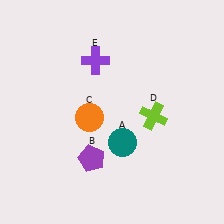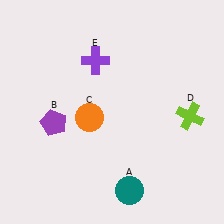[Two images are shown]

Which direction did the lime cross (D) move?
The lime cross (D) moved right.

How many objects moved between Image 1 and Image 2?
3 objects moved between the two images.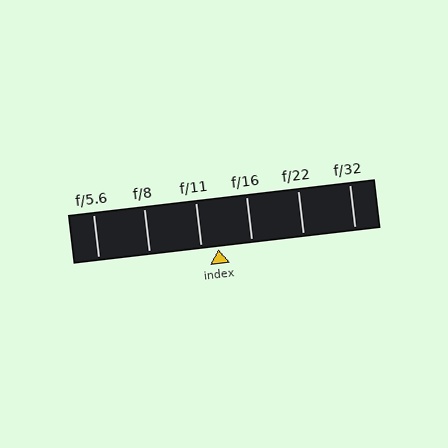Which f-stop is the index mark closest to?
The index mark is closest to f/11.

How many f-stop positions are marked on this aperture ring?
There are 6 f-stop positions marked.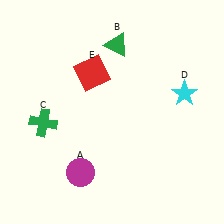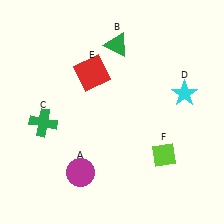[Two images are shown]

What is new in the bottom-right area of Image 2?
A lime diamond (F) was added in the bottom-right area of Image 2.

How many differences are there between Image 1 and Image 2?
There is 1 difference between the two images.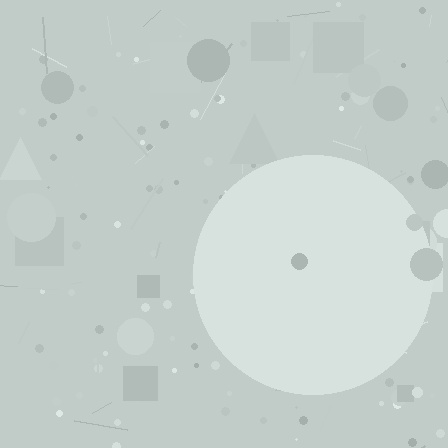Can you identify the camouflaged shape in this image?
The camouflaged shape is a circle.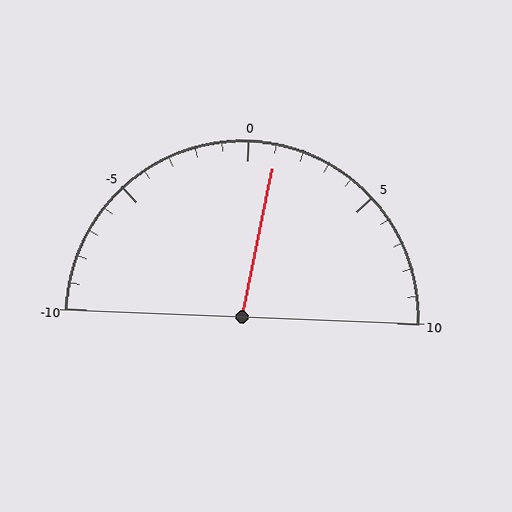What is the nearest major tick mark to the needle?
The nearest major tick mark is 0.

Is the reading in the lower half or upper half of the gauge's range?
The reading is in the upper half of the range (-10 to 10).